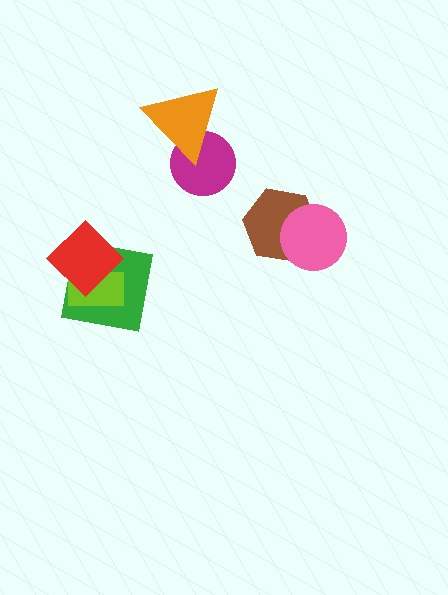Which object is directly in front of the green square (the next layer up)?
The lime rectangle is directly in front of the green square.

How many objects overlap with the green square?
2 objects overlap with the green square.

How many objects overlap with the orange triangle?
1 object overlaps with the orange triangle.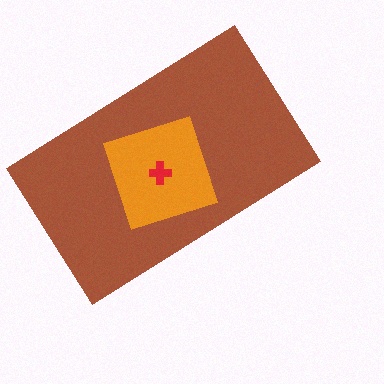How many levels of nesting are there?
3.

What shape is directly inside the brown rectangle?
The orange square.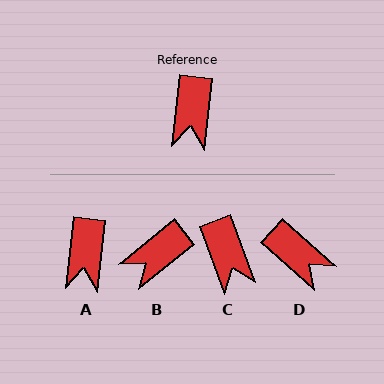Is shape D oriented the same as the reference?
No, it is off by about 55 degrees.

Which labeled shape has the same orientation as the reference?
A.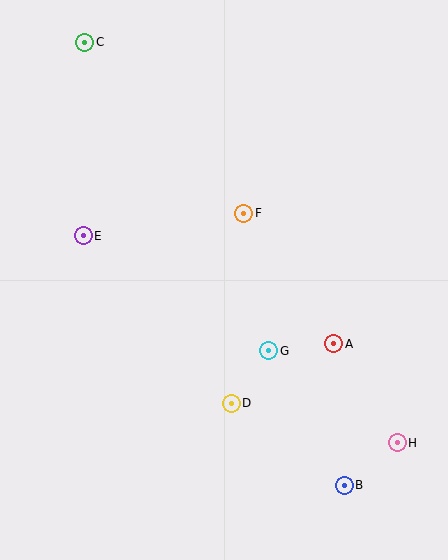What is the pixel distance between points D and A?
The distance between D and A is 119 pixels.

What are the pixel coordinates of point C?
Point C is at (85, 42).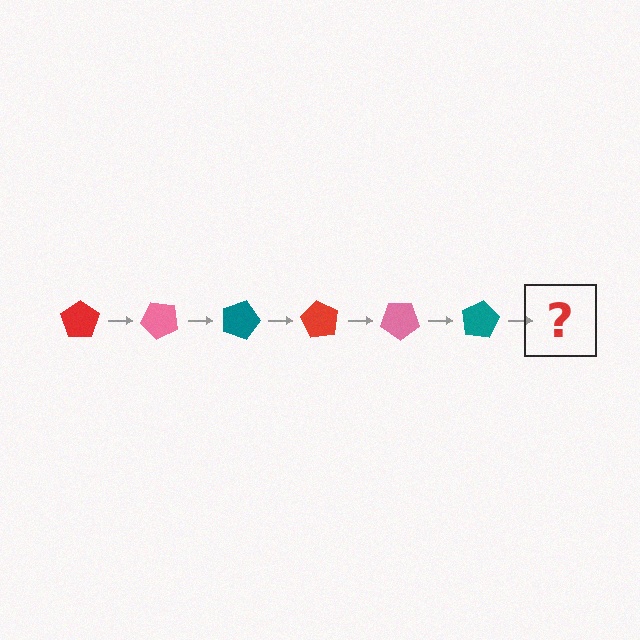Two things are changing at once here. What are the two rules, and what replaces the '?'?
The two rules are that it rotates 45 degrees each step and the color cycles through red, pink, and teal. The '?' should be a red pentagon, rotated 270 degrees from the start.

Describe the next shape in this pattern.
It should be a red pentagon, rotated 270 degrees from the start.